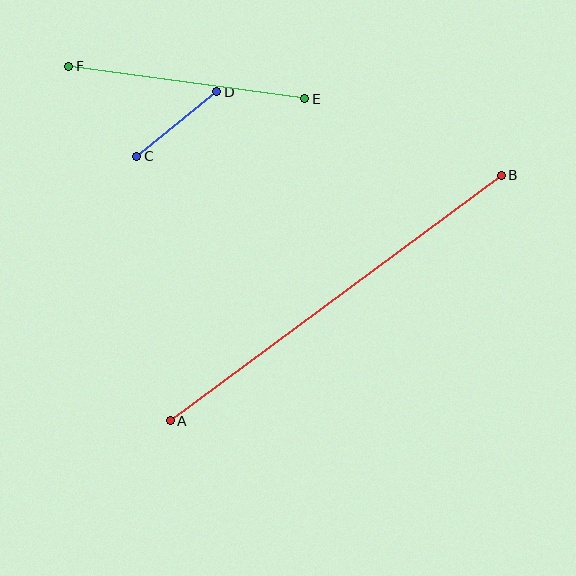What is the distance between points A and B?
The distance is approximately 412 pixels.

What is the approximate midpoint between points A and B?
The midpoint is at approximately (336, 298) pixels.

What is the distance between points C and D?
The distance is approximately 103 pixels.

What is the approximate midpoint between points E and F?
The midpoint is at approximately (187, 82) pixels.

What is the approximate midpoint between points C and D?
The midpoint is at approximately (177, 124) pixels.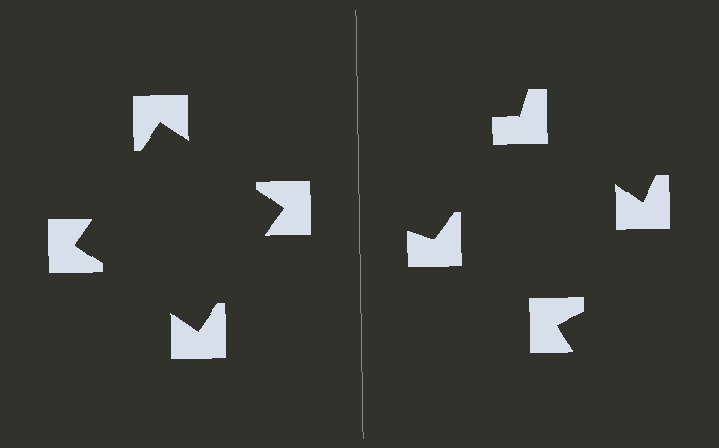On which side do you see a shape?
An illusory square appears on the left side. On the right side the wedge cuts are rotated, so no coherent shape forms.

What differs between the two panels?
The notched squares are positioned identically on both sides; only the wedge orientations differ. On the left they align to a square; on the right they are misaligned.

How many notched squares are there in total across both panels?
8 — 4 on each side.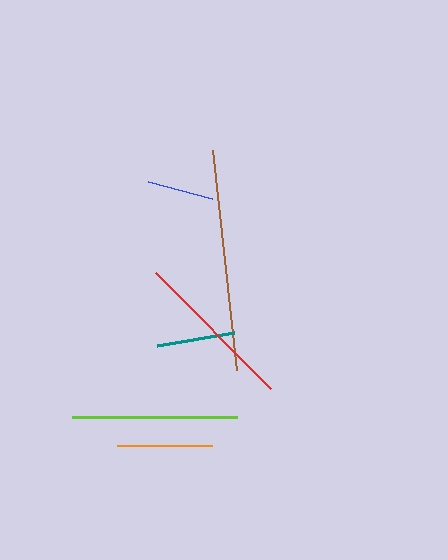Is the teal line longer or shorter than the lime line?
The lime line is longer than the teal line.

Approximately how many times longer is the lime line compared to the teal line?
The lime line is approximately 2.1 times the length of the teal line.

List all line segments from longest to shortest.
From longest to shortest: brown, lime, red, orange, teal, blue.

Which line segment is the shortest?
The blue line is the shortest at approximately 66 pixels.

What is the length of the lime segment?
The lime segment is approximately 165 pixels long.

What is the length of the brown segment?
The brown segment is approximately 222 pixels long.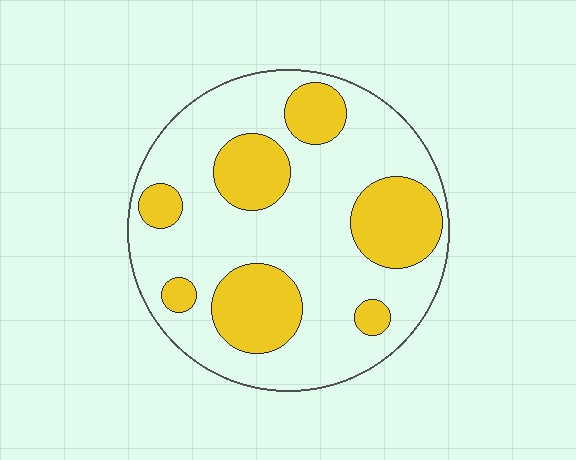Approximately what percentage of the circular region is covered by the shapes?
Approximately 30%.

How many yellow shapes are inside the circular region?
7.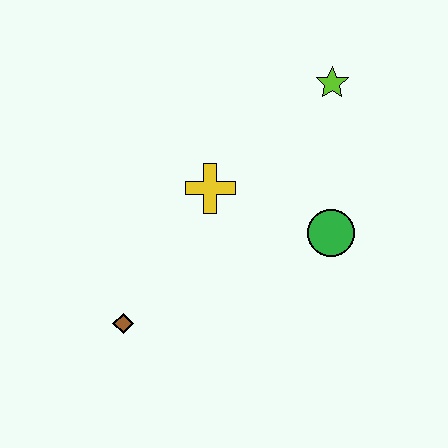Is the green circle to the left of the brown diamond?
No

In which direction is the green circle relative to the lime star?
The green circle is below the lime star.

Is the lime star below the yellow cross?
No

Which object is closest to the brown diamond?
The yellow cross is closest to the brown diamond.